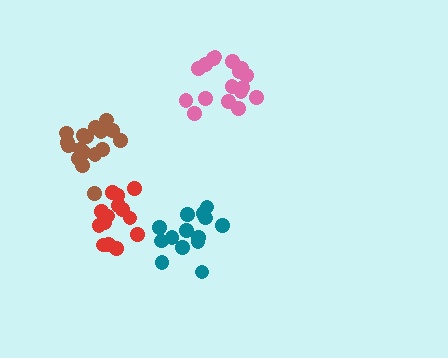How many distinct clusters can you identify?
There are 4 distinct clusters.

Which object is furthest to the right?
The pink cluster is rightmost.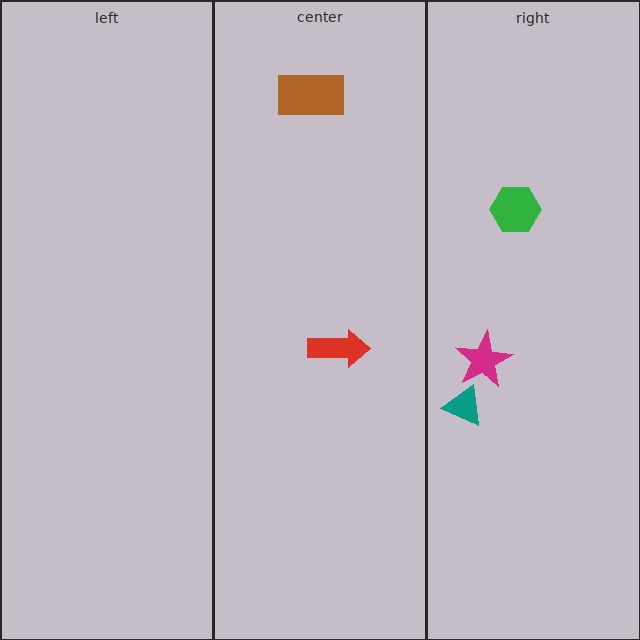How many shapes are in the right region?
3.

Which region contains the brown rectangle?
The center region.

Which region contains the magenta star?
The right region.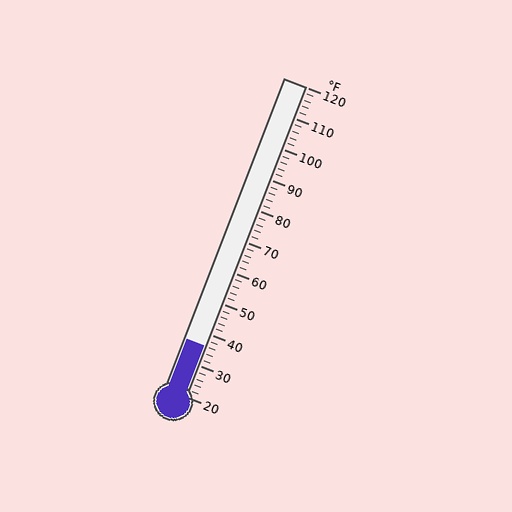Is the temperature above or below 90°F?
The temperature is below 90°F.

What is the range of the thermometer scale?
The thermometer scale ranges from 20°F to 120°F.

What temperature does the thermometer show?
The thermometer shows approximately 36°F.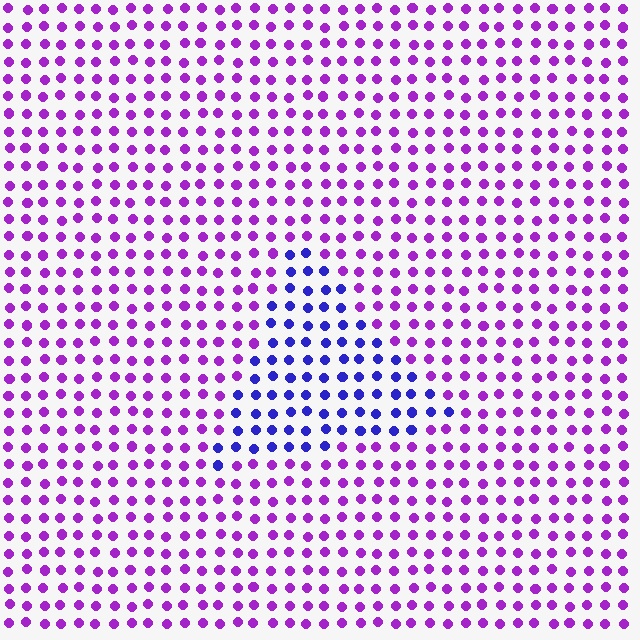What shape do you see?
I see a triangle.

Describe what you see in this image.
The image is filled with small purple elements in a uniform arrangement. A triangle-shaped region is visible where the elements are tinted to a slightly different hue, forming a subtle color boundary.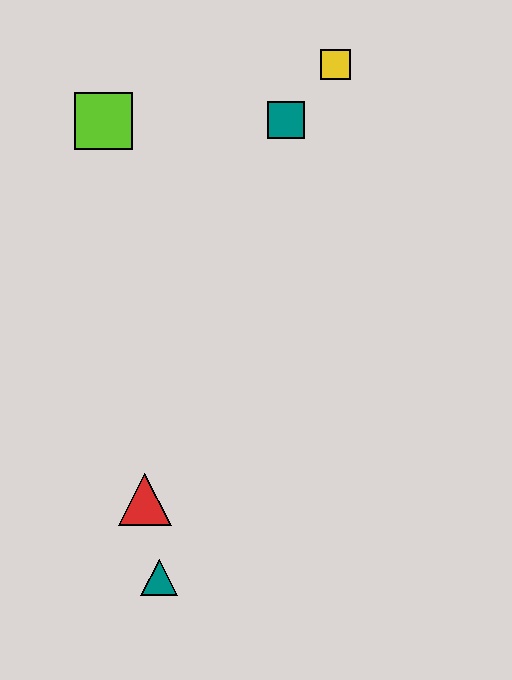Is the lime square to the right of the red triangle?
No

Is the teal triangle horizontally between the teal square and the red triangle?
Yes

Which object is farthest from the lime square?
The teal triangle is farthest from the lime square.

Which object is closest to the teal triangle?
The red triangle is closest to the teal triangle.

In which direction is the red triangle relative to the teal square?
The red triangle is below the teal square.